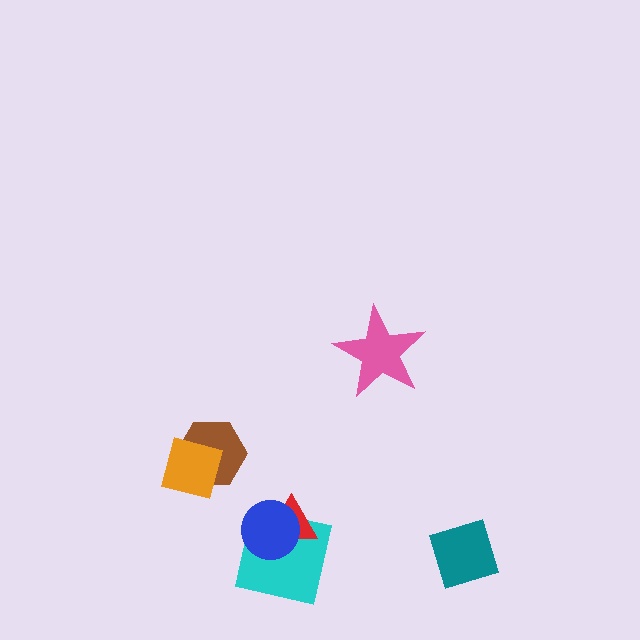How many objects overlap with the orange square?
1 object overlaps with the orange square.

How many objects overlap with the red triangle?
2 objects overlap with the red triangle.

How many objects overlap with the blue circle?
2 objects overlap with the blue circle.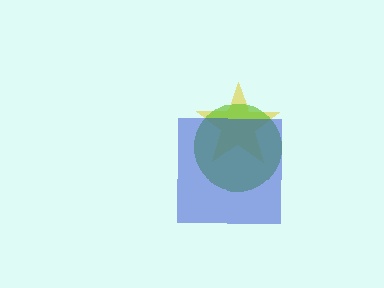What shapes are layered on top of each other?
The layered shapes are: a yellow star, a lime circle, a blue square.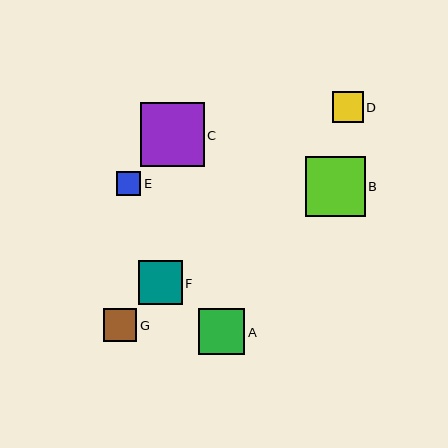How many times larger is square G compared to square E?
Square G is approximately 1.4 times the size of square E.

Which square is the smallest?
Square E is the smallest with a size of approximately 24 pixels.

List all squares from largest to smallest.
From largest to smallest: C, B, A, F, G, D, E.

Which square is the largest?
Square C is the largest with a size of approximately 63 pixels.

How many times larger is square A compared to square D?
Square A is approximately 1.5 times the size of square D.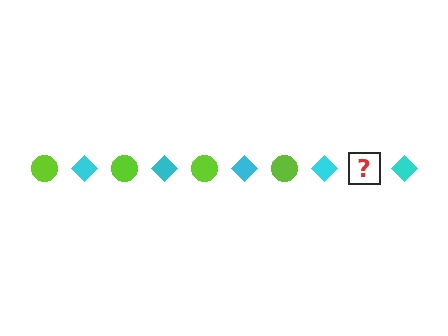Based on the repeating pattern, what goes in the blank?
The blank should be a lime circle.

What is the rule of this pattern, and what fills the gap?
The rule is that the pattern alternates between lime circle and cyan diamond. The gap should be filled with a lime circle.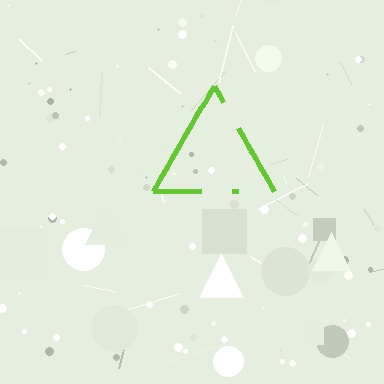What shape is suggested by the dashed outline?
The dashed outline suggests a triangle.